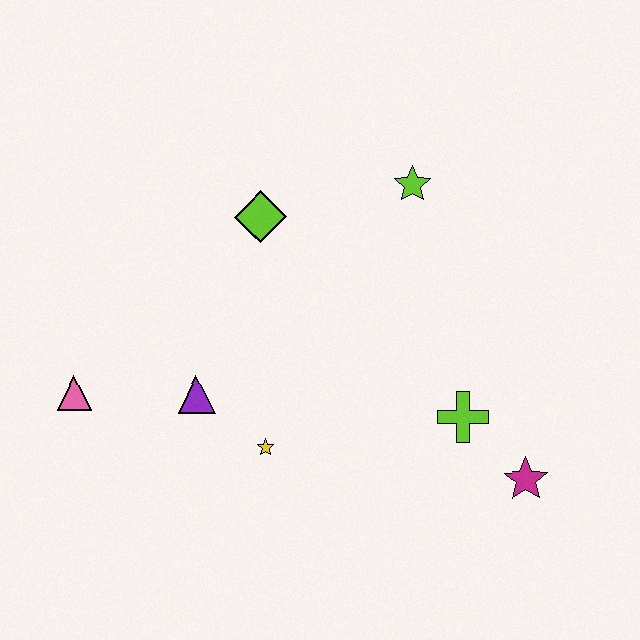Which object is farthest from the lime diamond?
The magenta star is farthest from the lime diamond.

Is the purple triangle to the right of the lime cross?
No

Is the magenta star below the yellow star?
Yes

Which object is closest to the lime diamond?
The lime star is closest to the lime diamond.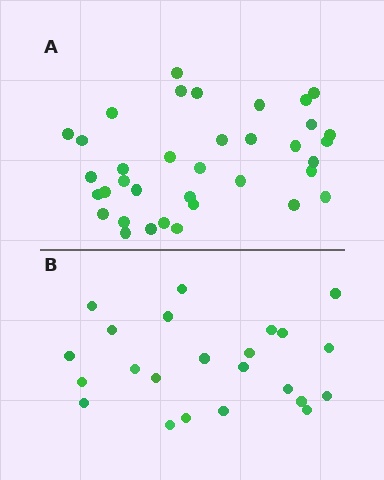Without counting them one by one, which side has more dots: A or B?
Region A (the top region) has more dots.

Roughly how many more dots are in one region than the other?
Region A has approximately 15 more dots than region B.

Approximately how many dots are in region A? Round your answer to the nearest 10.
About 40 dots. (The exact count is 36, which rounds to 40.)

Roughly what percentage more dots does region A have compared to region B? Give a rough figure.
About 55% more.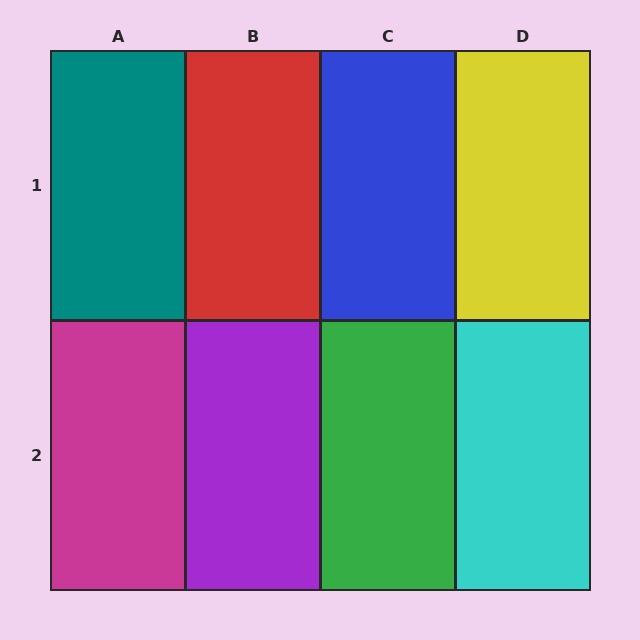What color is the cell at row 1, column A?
Teal.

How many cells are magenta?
1 cell is magenta.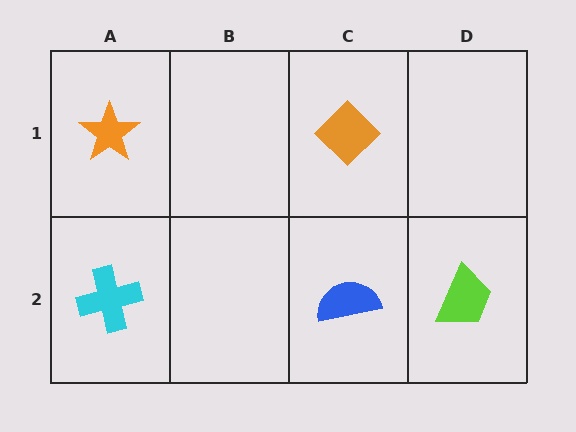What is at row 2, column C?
A blue semicircle.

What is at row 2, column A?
A cyan cross.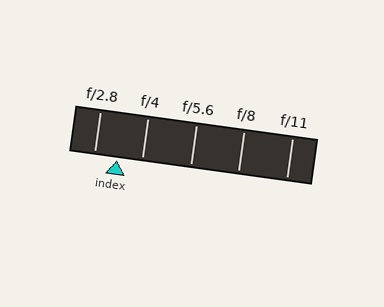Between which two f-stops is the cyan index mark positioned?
The index mark is between f/2.8 and f/4.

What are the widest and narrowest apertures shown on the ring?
The widest aperture shown is f/2.8 and the narrowest is f/11.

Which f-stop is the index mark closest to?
The index mark is closest to f/2.8.